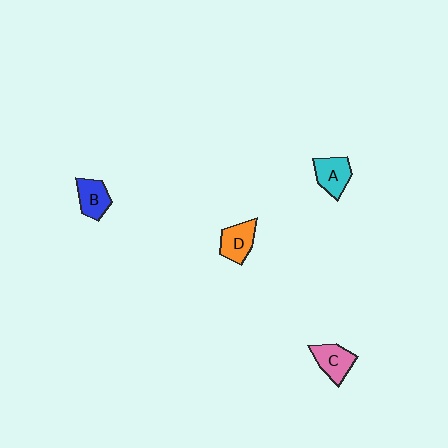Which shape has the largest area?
Shape D (orange).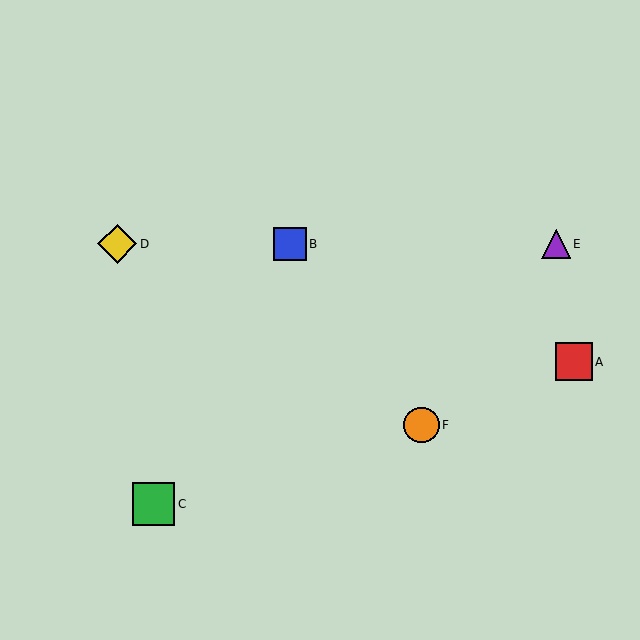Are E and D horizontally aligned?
Yes, both are at y≈244.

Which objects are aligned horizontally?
Objects B, D, E are aligned horizontally.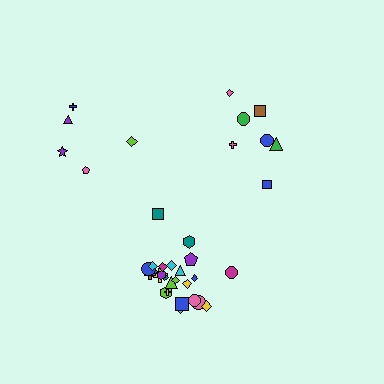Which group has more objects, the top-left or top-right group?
The top-right group.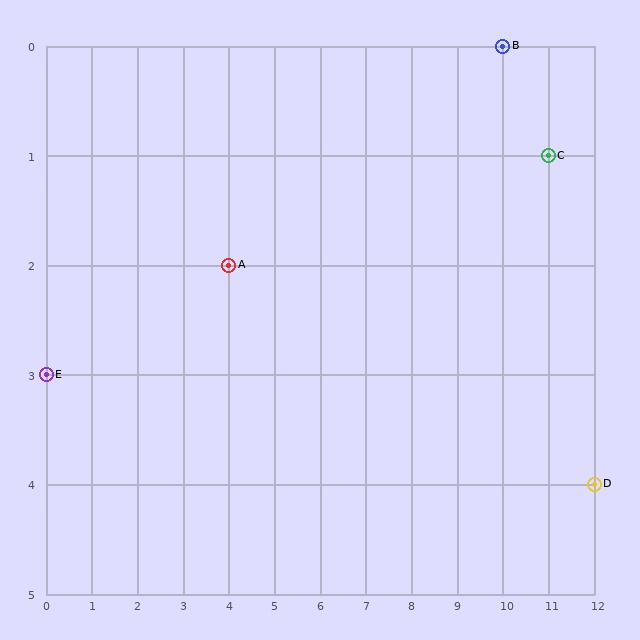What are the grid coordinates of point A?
Point A is at grid coordinates (4, 2).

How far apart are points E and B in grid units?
Points E and B are 10 columns and 3 rows apart (about 10.4 grid units diagonally).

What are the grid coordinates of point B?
Point B is at grid coordinates (10, 0).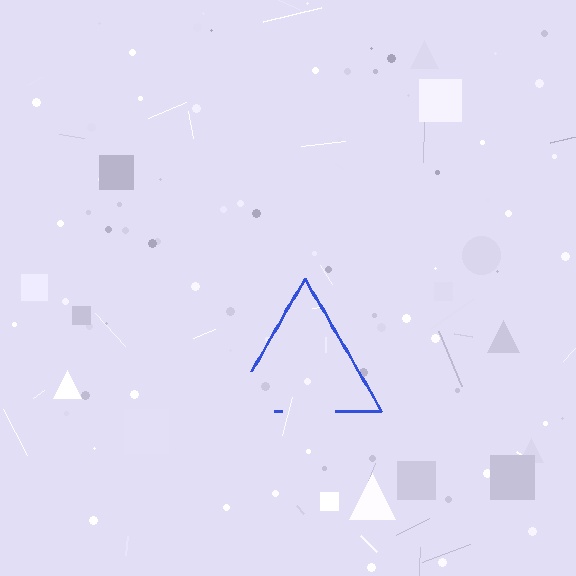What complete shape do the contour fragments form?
The contour fragments form a triangle.